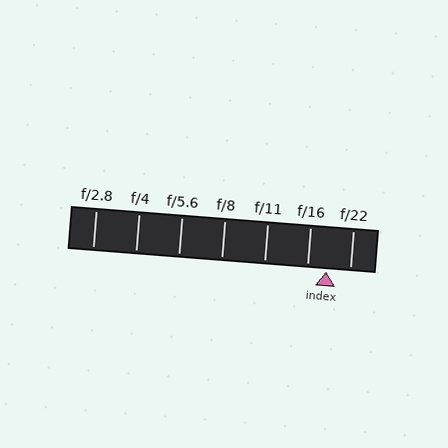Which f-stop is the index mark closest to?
The index mark is closest to f/16.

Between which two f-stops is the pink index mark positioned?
The index mark is between f/16 and f/22.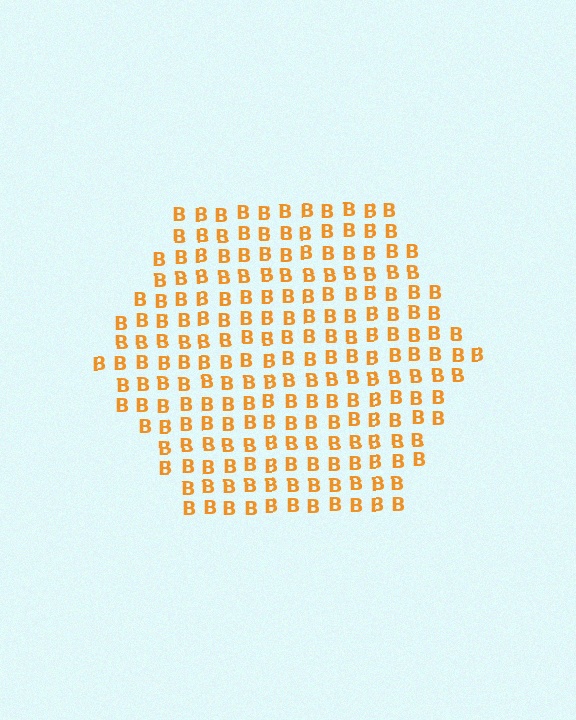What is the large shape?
The large shape is a hexagon.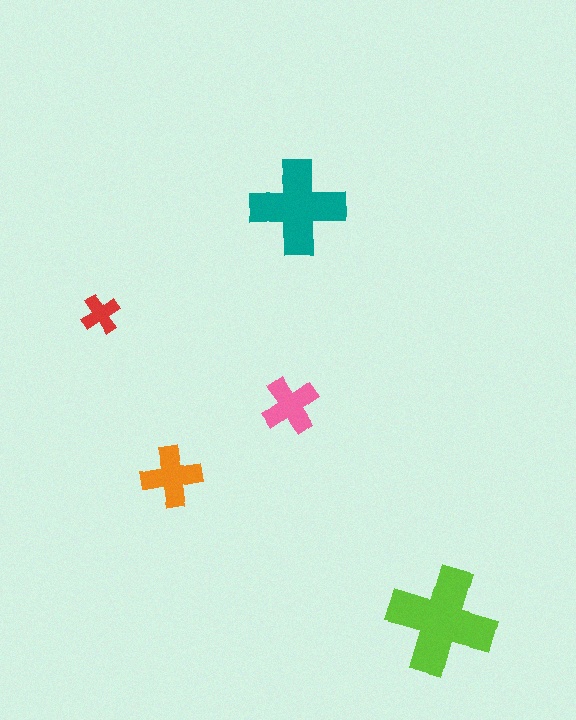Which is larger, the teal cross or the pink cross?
The teal one.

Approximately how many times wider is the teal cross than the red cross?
About 2.5 times wider.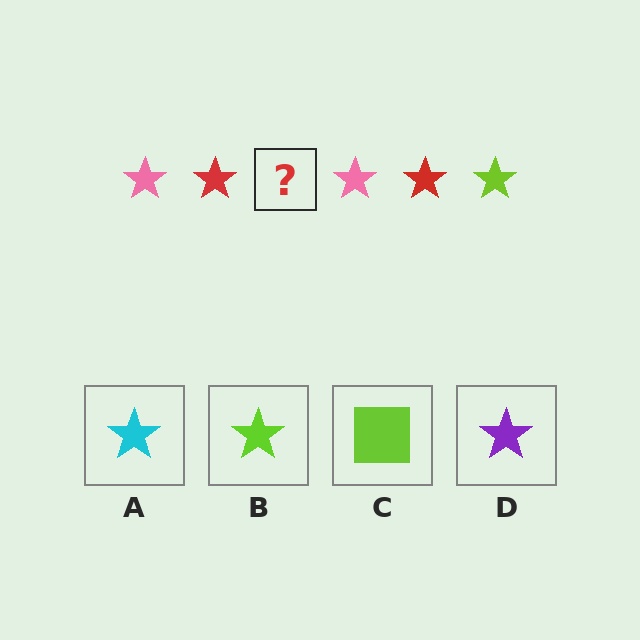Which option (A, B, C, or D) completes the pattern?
B.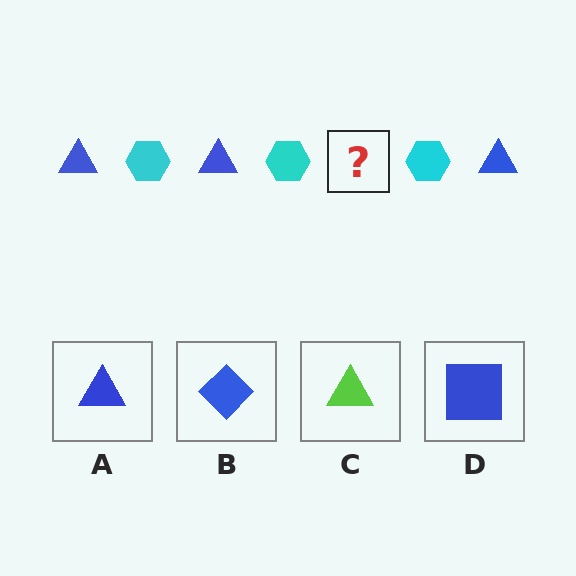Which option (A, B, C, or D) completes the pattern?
A.